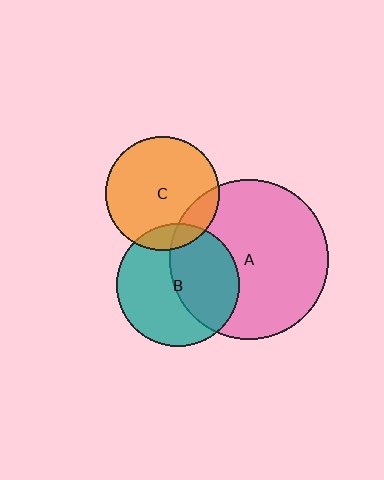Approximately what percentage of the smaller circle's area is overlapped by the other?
Approximately 10%.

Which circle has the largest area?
Circle A (pink).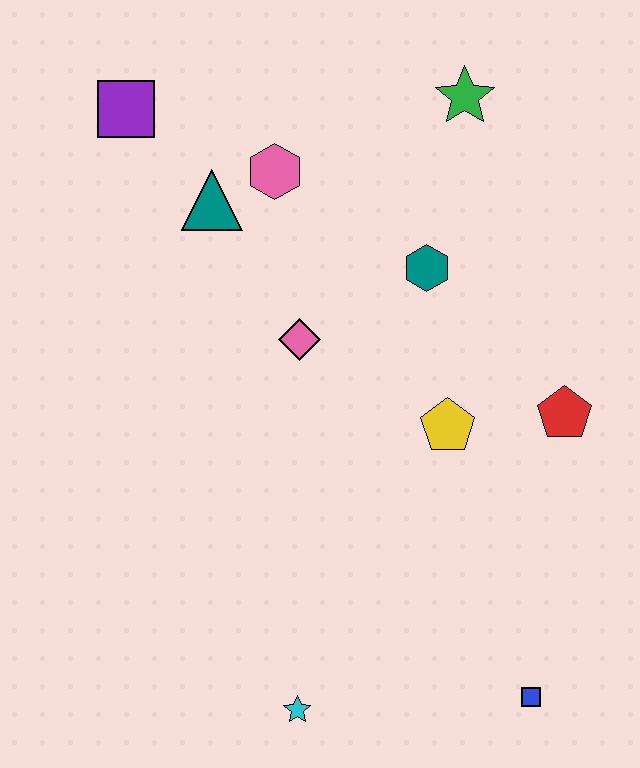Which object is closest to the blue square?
The cyan star is closest to the blue square.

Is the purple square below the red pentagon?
No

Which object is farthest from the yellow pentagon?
The purple square is farthest from the yellow pentagon.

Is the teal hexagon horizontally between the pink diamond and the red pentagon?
Yes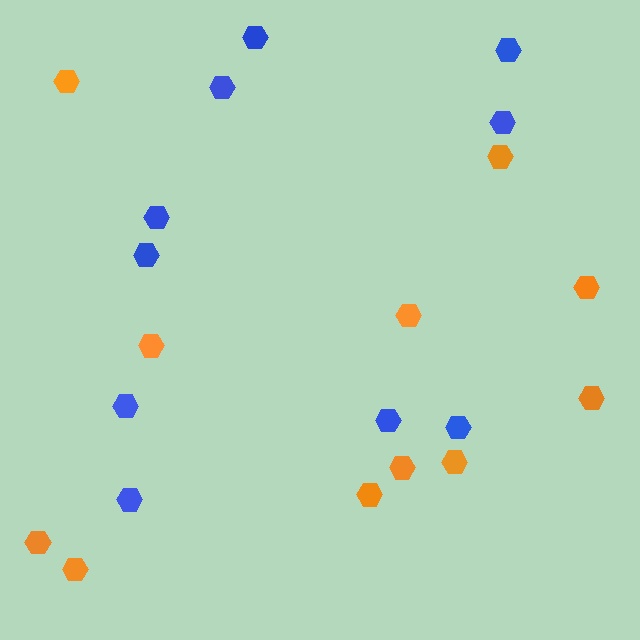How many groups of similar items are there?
There are 2 groups: one group of orange hexagons (11) and one group of blue hexagons (10).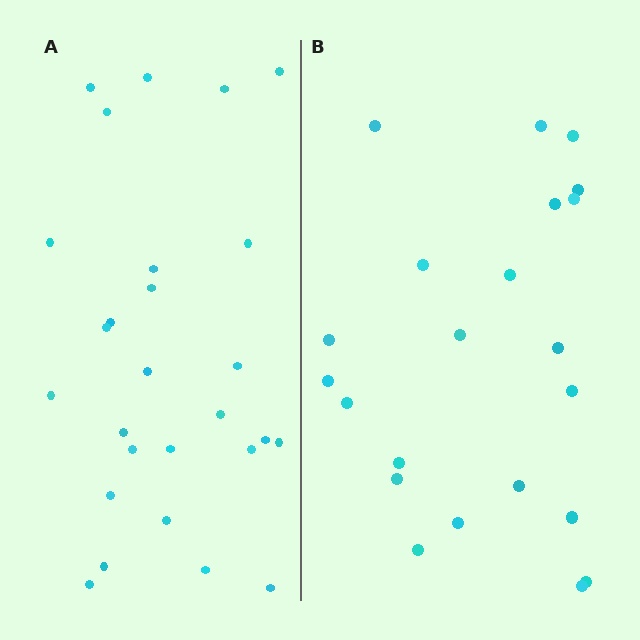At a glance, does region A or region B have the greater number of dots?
Region A (the left region) has more dots.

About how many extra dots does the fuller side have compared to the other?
Region A has about 5 more dots than region B.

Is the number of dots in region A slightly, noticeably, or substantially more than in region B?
Region A has only slightly more — the two regions are fairly close. The ratio is roughly 1.2 to 1.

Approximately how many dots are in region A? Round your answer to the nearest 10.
About 30 dots. (The exact count is 27, which rounds to 30.)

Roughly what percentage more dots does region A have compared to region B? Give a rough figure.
About 25% more.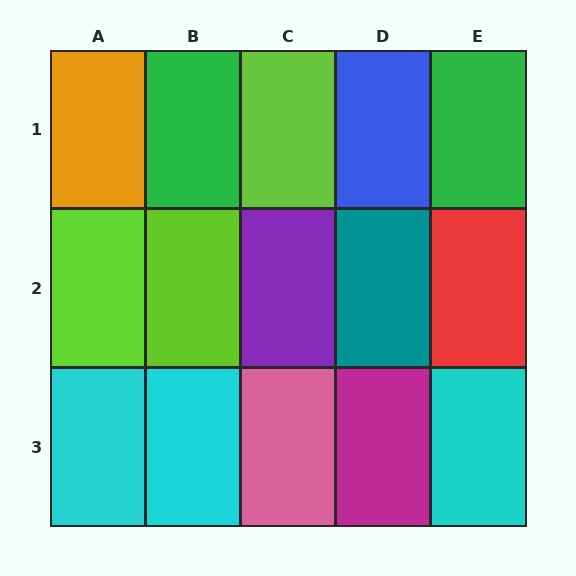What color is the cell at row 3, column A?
Cyan.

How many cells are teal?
1 cell is teal.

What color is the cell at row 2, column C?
Purple.